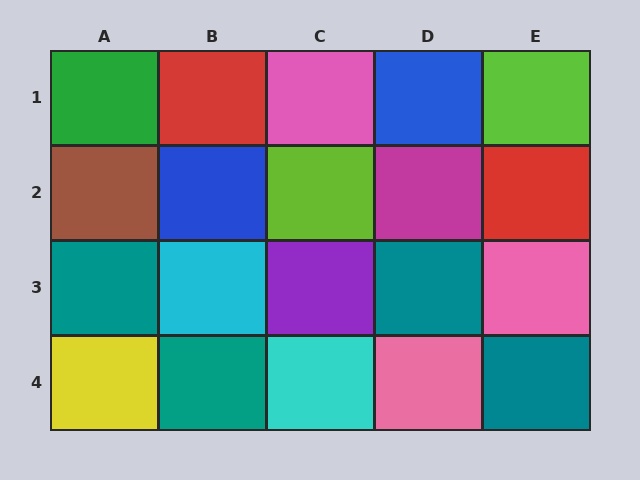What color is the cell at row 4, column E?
Teal.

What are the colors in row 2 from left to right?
Brown, blue, lime, magenta, red.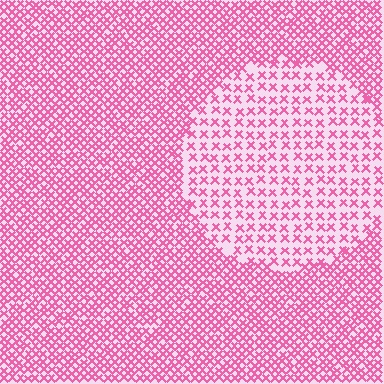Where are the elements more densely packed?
The elements are more densely packed outside the circle boundary.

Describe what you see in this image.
The image contains small pink elements arranged at two different densities. A circle-shaped region is visible where the elements are less densely packed than the surrounding area.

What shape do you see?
I see a circle.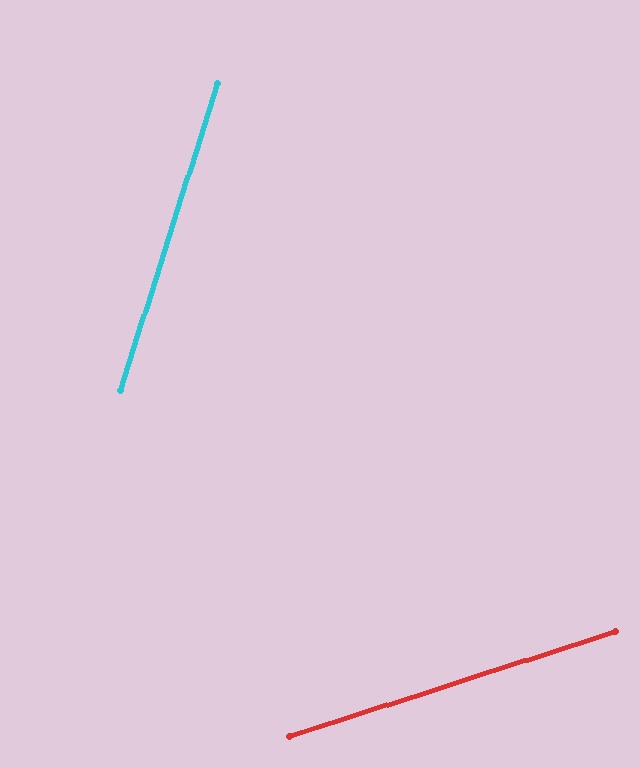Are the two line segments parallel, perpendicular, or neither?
Neither parallel nor perpendicular — they differ by about 55°.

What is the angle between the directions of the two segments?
Approximately 55 degrees.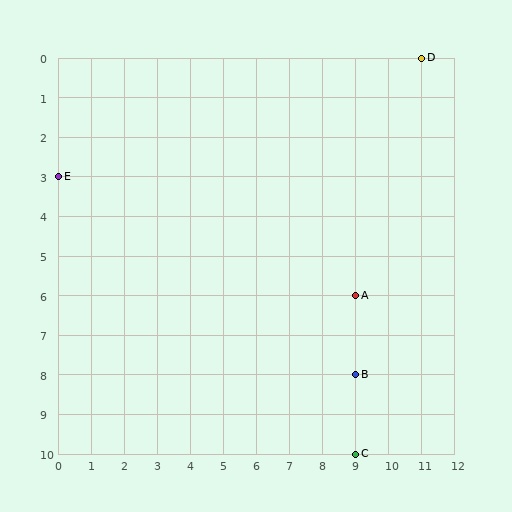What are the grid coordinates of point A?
Point A is at grid coordinates (9, 6).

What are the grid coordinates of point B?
Point B is at grid coordinates (9, 8).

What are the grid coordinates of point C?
Point C is at grid coordinates (9, 10).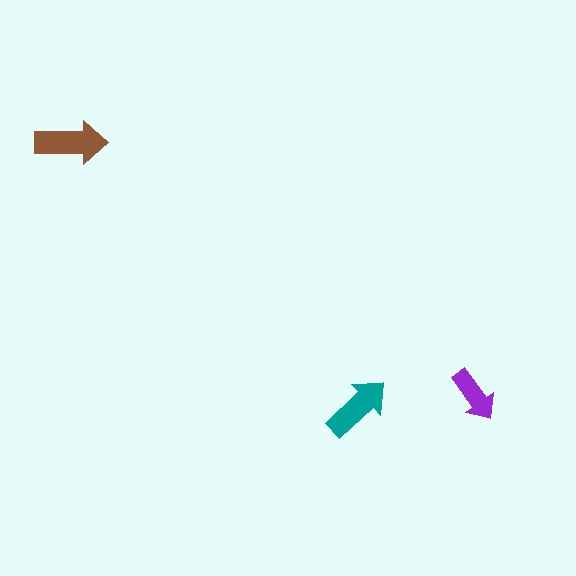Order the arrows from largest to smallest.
the brown one, the teal one, the purple one.